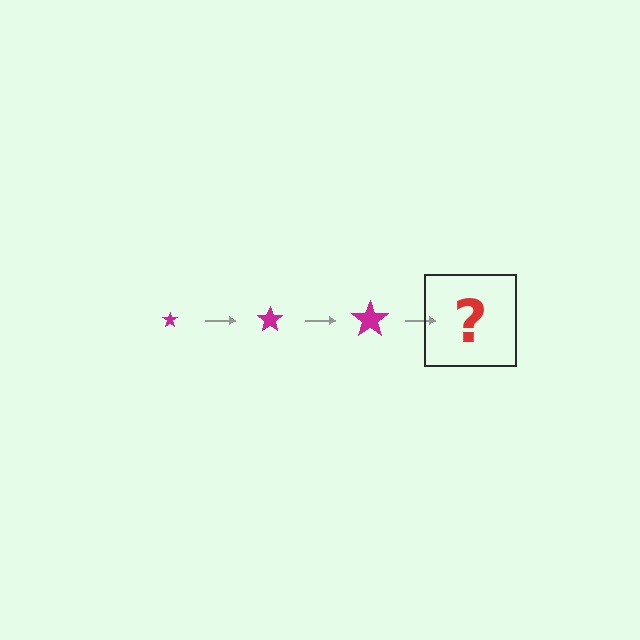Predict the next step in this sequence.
The next step is a magenta star, larger than the previous one.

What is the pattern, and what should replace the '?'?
The pattern is that the star gets progressively larger each step. The '?' should be a magenta star, larger than the previous one.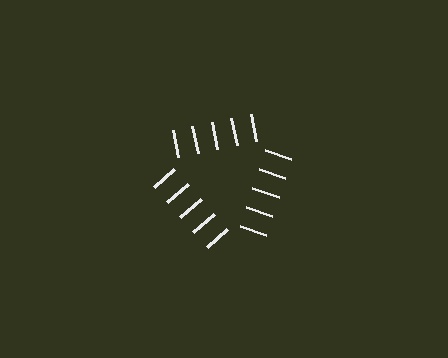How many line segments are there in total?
15 — 5 along each of the 3 edges.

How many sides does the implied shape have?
3 sides — the line-ends trace a triangle.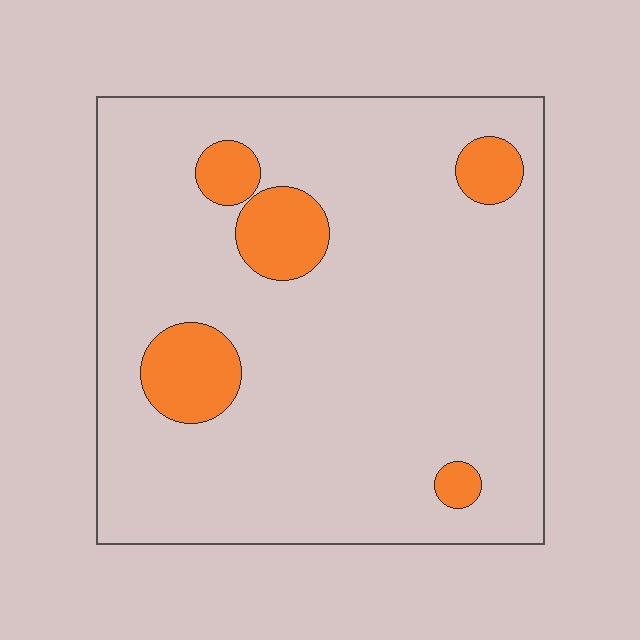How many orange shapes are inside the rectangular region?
5.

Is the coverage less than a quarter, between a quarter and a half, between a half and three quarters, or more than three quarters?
Less than a quarter.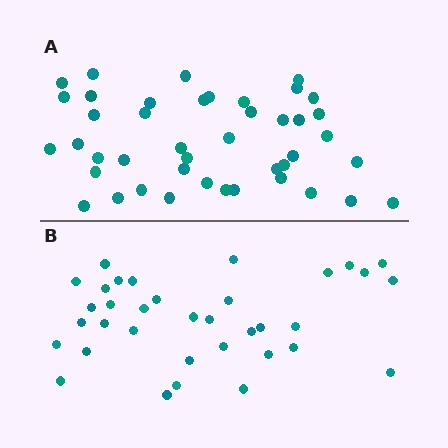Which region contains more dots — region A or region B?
Region A (the top region) has more dots.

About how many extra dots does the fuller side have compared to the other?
Region A has roughly 8 or so more dots than region B.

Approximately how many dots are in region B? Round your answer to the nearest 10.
About 40 dots. (The exact count is 35, which rounds to 40.)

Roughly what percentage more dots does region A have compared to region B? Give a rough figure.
About 25% more.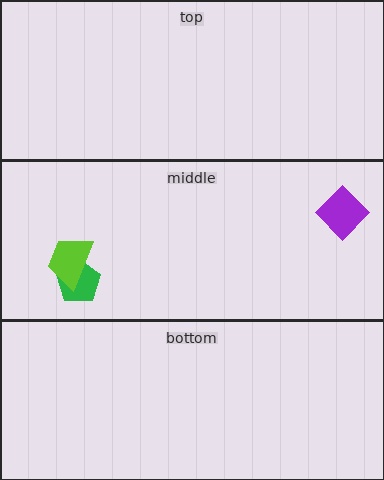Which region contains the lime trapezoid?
The middle region.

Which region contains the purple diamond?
The middle region.